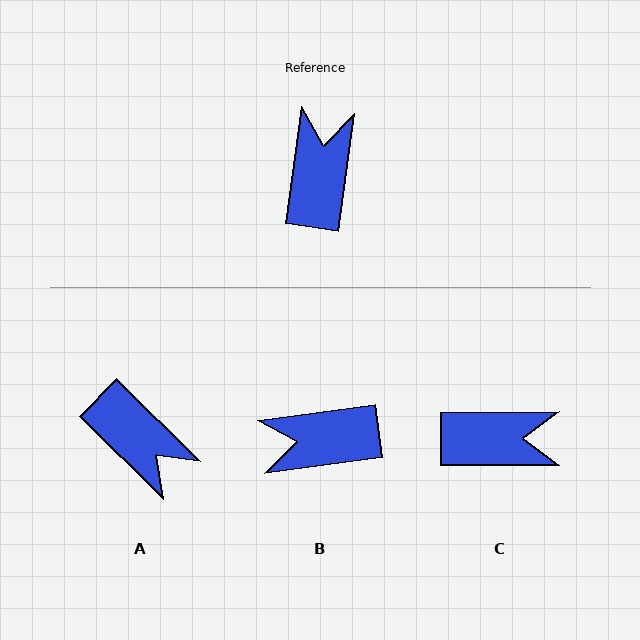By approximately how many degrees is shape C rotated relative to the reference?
Approximately 82 degrees clockwise.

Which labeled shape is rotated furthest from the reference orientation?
A, about 127 degrees away.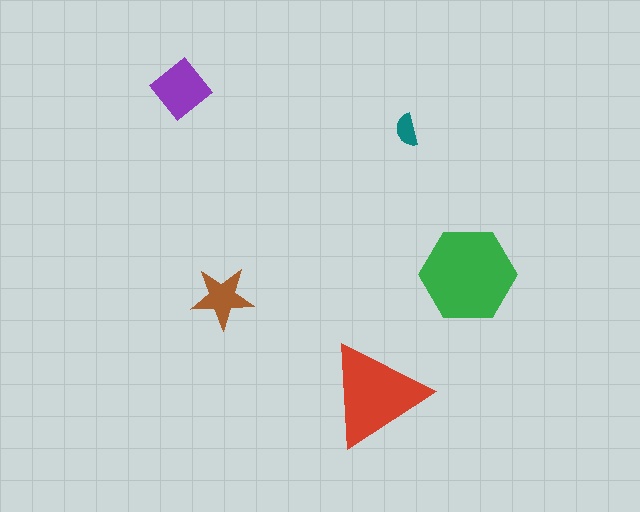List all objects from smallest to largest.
The teal semicircle, the brown star, the purple diamond, the red triangle, the green hexagon.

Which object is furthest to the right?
The green hexagon is rightmost.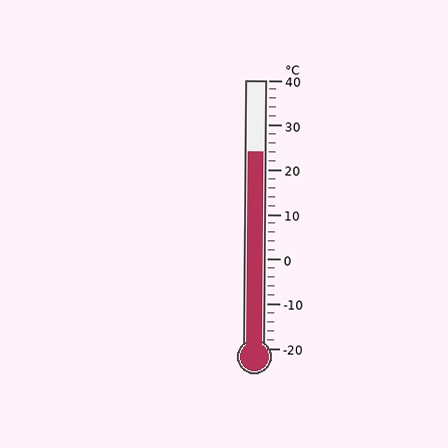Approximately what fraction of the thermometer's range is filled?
The thermometer is filled to approximately 75% of its range.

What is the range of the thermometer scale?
The thermometer scale ranges from -20°C to 40°C.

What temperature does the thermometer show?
The thermometer shows approximately 24°C.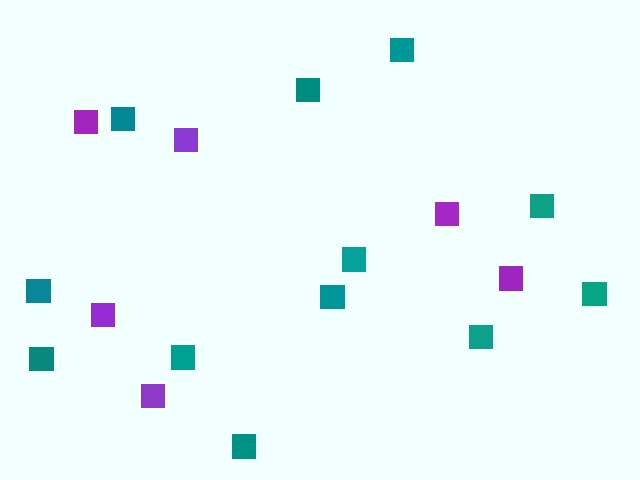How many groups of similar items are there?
There are 2 groups: one group of purple squares (6) and one group of teal squares (12).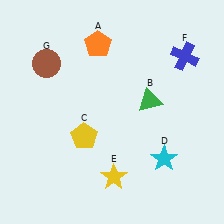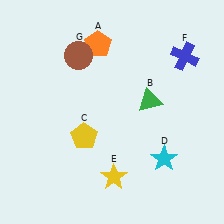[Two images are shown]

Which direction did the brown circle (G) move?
The brown circle (G) moved right.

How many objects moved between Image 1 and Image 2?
1 object moved between the two images.